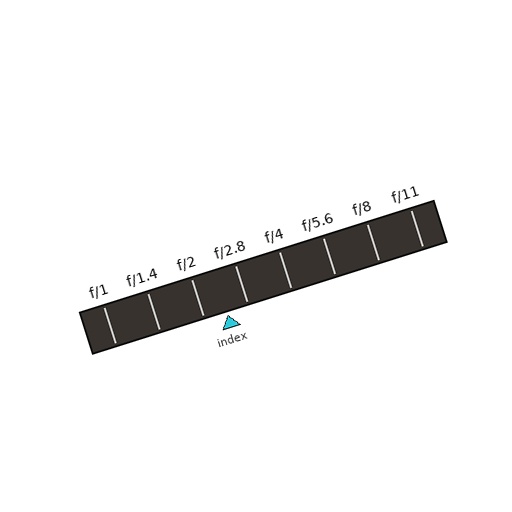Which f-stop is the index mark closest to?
The index mark is closest to f/2.8.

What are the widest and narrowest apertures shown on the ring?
The widest aperture shown is f/1 and the narrowest is f/11.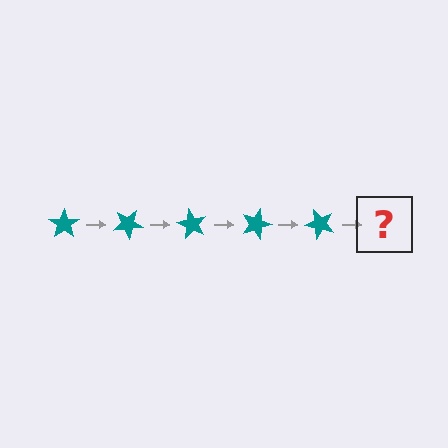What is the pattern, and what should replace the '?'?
The pattern is that the star rotates 30 degrees each step. The '?' should be a teal star rotated 150 degrees.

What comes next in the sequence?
The next element should be a teal star rotated 150 degrees.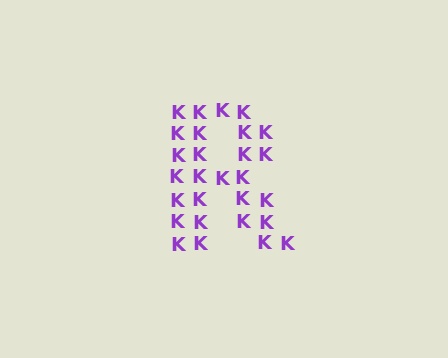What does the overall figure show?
The overall figure shows the letter R.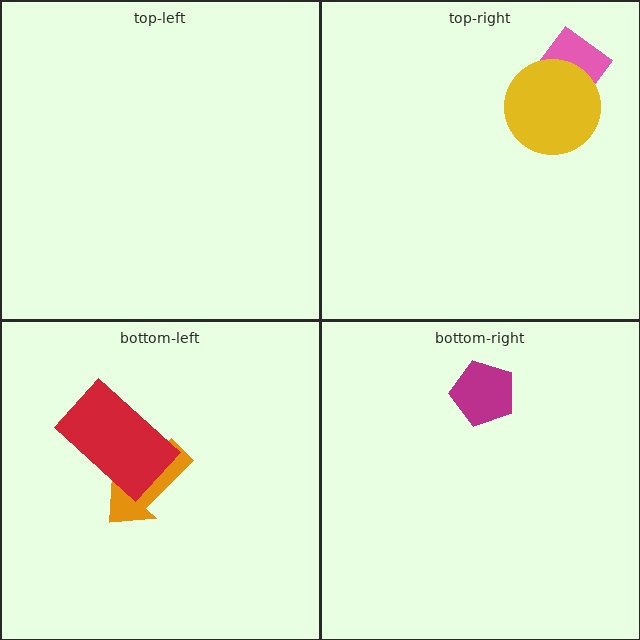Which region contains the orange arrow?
The bottom-left region.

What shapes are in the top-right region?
The pink diamond, the yellow circle.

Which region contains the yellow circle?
The top-right region.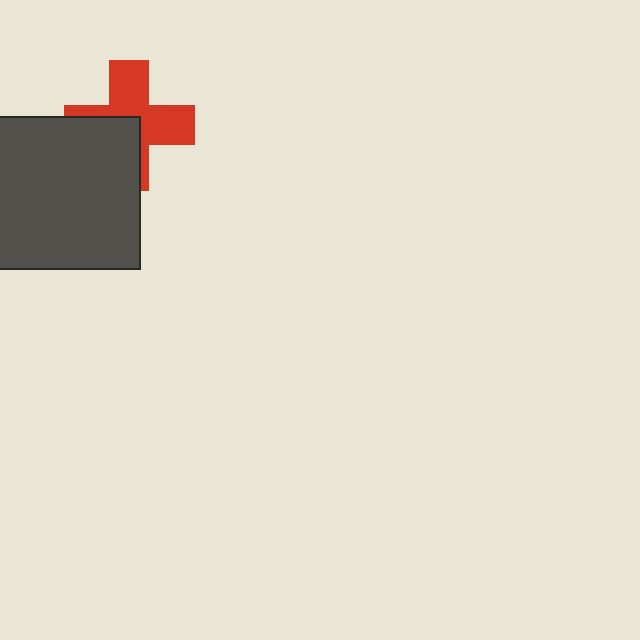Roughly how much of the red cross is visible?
About half of it is visible (roughly 57%).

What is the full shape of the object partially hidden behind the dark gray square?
The partially hidden object is a red cross.